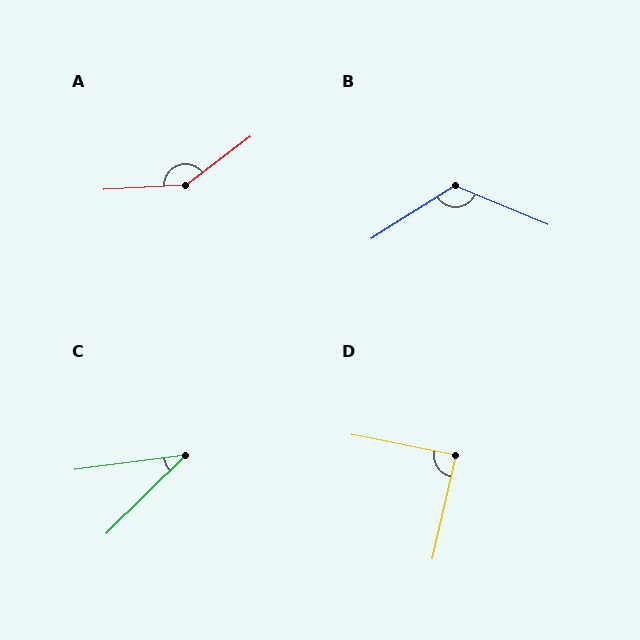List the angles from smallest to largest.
C (37°), D (89°), B (125°), A (146°).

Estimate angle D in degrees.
Approximately 89 degrees.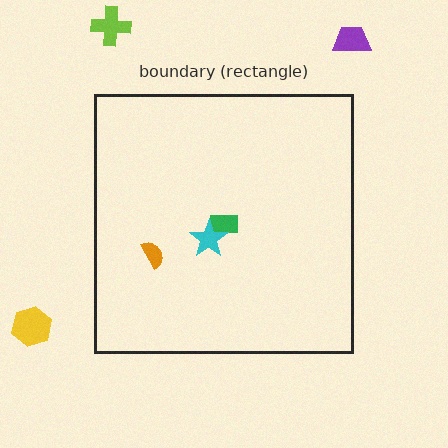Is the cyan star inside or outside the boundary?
Inside.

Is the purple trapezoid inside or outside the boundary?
Outside.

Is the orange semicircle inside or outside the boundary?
Inside.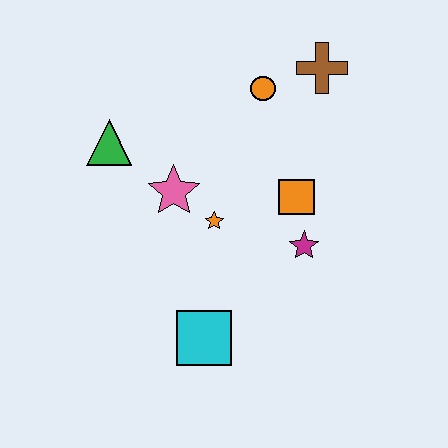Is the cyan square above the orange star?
No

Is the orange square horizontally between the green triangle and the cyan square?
No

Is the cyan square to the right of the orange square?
No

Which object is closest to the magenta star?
The orange square is closest to the magenta star.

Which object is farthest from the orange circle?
The cyan square is farthest from the orange circle.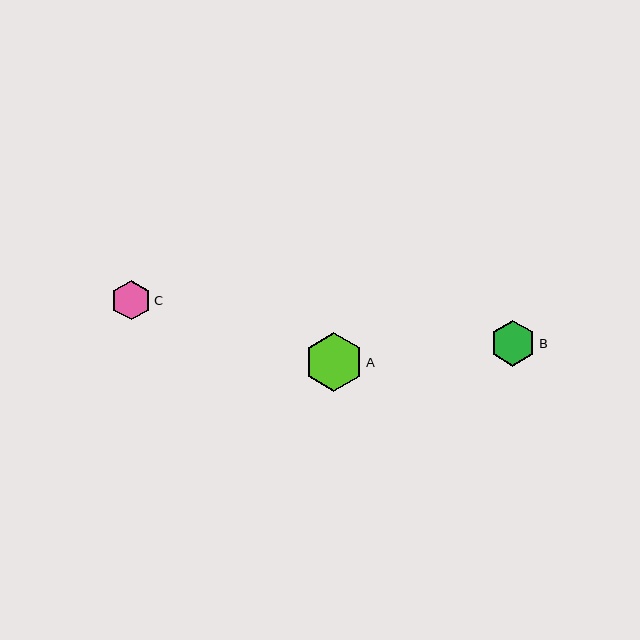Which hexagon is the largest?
Hexagon A is the largest with a size of approximately 58 pixels.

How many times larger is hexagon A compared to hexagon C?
Hexagon A is approximately 1.5 times the size of hexagon C.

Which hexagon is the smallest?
Hexagon C is the smallest with a size of approximately 40 pixels.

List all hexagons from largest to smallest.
From largest to smallest: A, B, C.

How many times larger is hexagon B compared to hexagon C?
Hexagon B is approximately 1.2 times the size of hexagon C.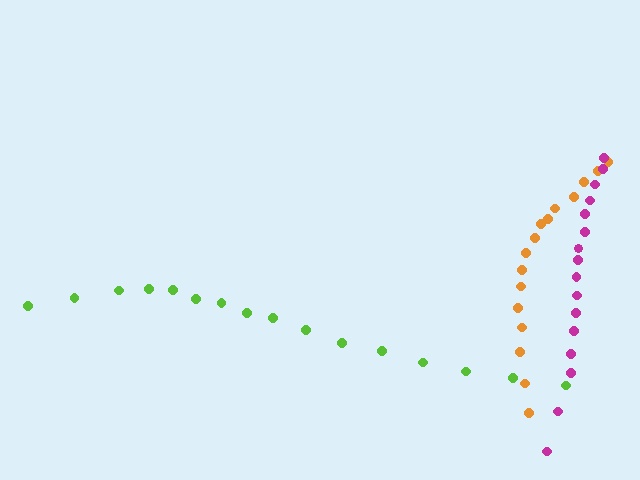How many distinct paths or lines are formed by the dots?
There are 3 distinct paths.